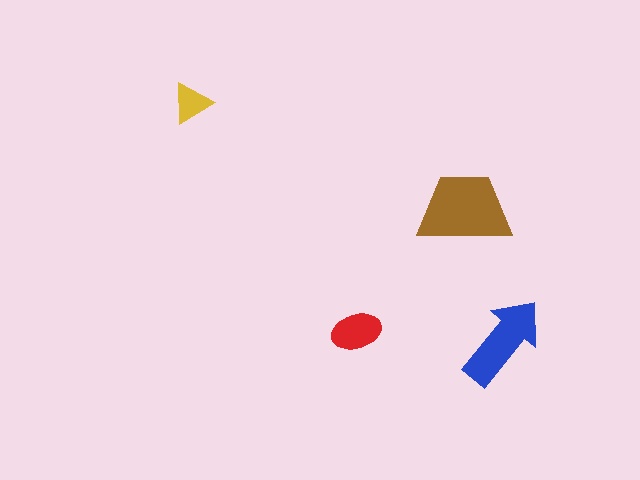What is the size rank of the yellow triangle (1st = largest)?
4th.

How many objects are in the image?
There are 4 objects in the image.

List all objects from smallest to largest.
The yellow triangle, the red ellipse, the blue arrow, the brown trapezoid.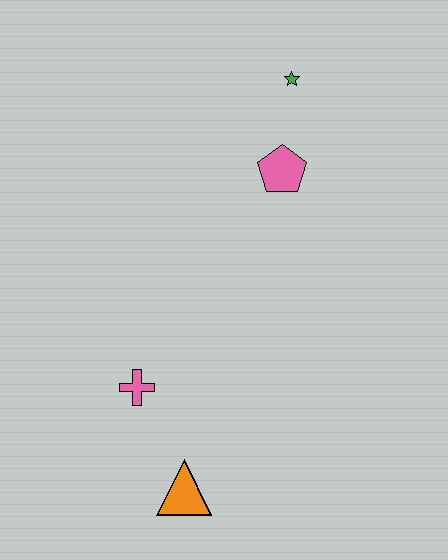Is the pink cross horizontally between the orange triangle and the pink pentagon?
No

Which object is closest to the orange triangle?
The pink cross is closest to the orange triangle.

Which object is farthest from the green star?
The orange triangle is farthest from the green star.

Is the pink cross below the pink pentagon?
Yes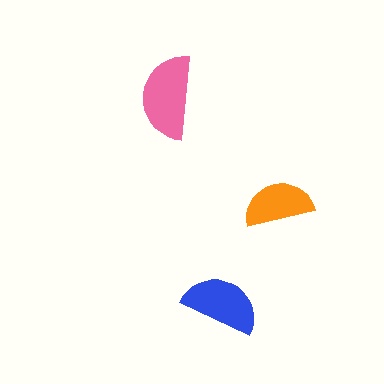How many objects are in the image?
There are 3 objects in the image.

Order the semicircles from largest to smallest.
the pink one, the blue one, the orange one.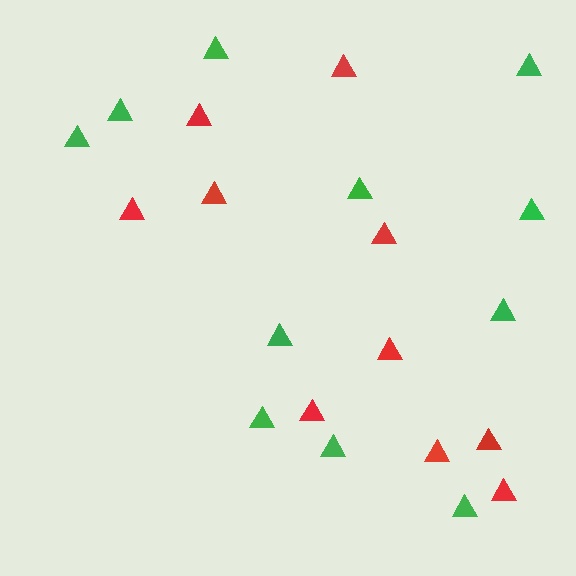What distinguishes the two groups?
There are 2 groups: one group of red triangles (10) and one group of green triangles (11).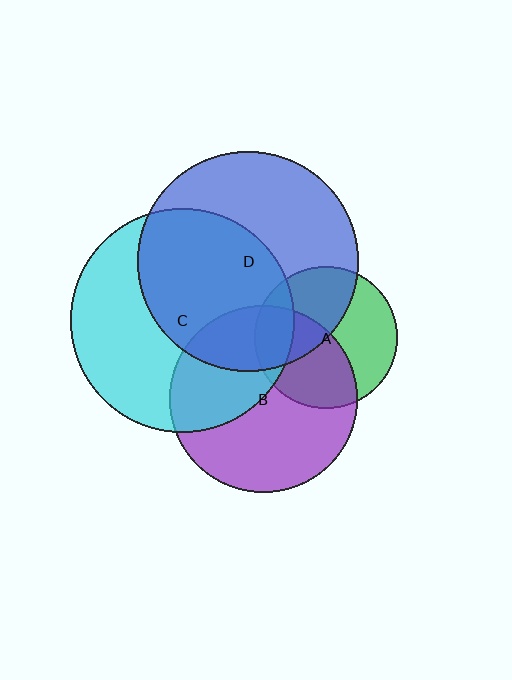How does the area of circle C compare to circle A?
Approximately 2.5 times.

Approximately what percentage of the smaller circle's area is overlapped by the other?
Approximately 20%.